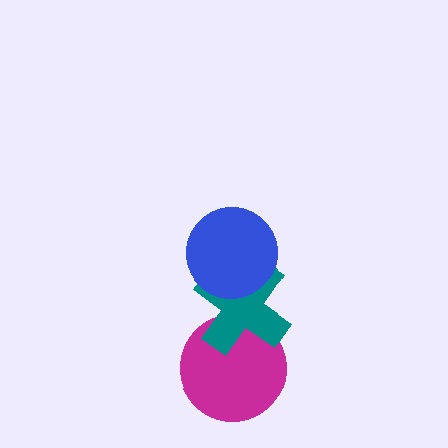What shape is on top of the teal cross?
The blue circle is on top of the teal cross.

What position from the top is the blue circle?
The blue circle is 1st from the top.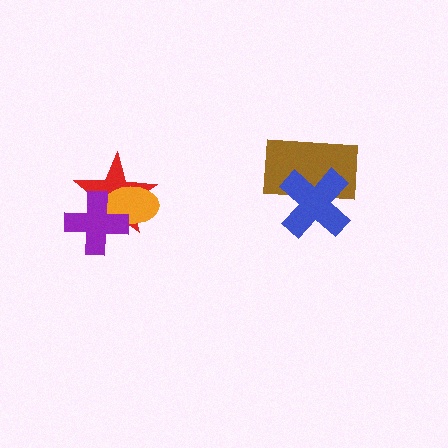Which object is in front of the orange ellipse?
The purple cross is in front of the orange ellipse.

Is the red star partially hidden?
Yes, it is partially covered by another shape.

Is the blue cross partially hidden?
No, no other shape covers it.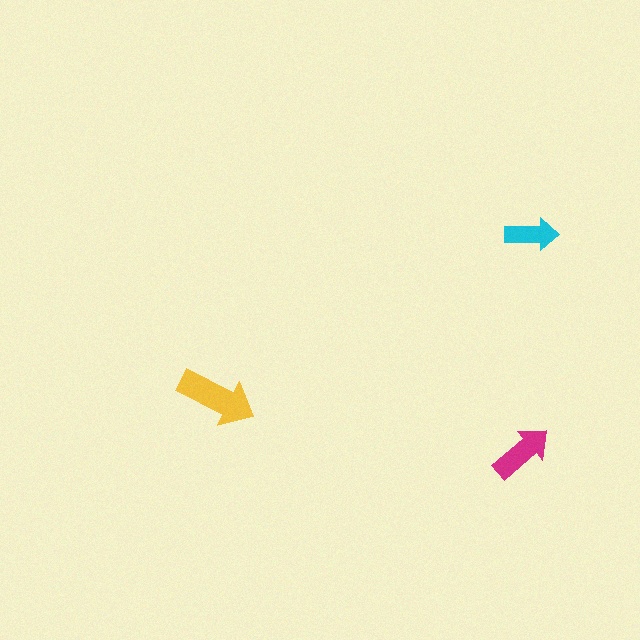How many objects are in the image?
There are 3 objects in the image.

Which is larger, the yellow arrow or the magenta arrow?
The yellow one.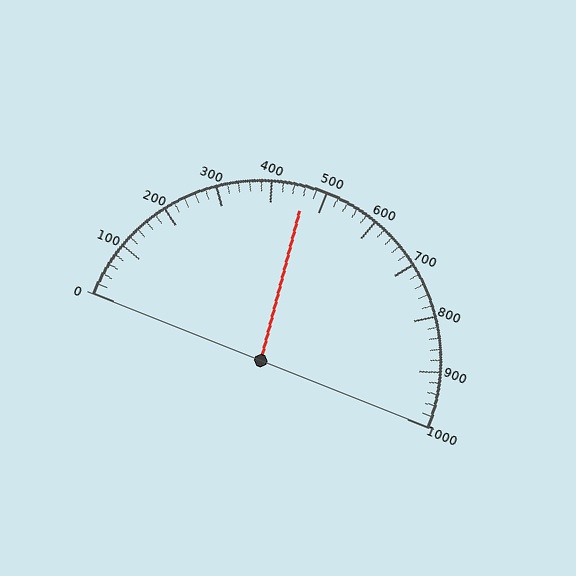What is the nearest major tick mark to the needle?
The nearest major tick mark is 500.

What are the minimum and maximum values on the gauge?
The gauge ranges from 0 to 1000.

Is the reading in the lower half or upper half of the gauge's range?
The reading is in the lower half of the range (0 to 1000).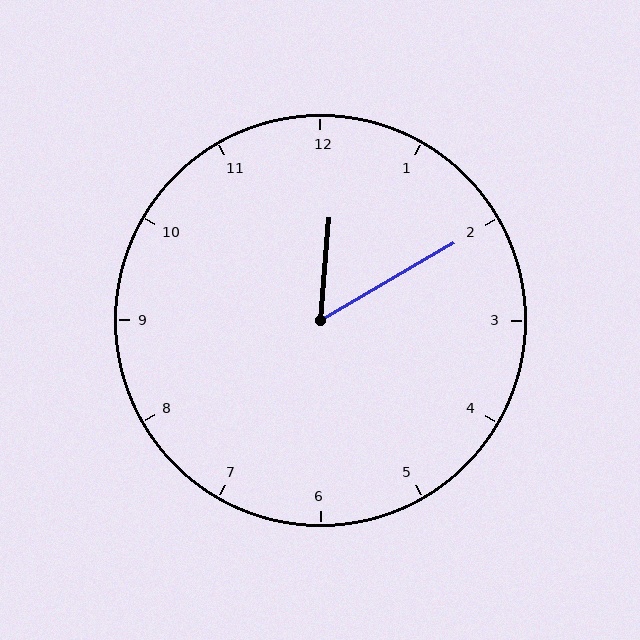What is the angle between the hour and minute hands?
Approximately 55 degrees.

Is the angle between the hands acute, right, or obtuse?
It is acute.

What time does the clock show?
12:10.